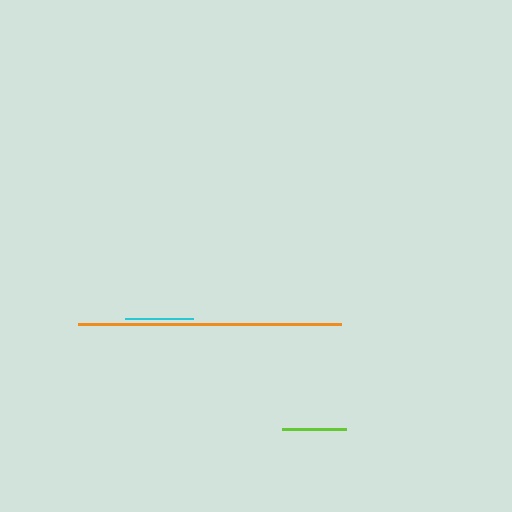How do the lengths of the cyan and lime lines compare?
The cyan and lime lines are approximately the same length.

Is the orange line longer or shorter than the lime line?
The orange line is longer than the lime line.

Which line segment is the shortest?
The lime line is the shortest at approximately 64 pixels.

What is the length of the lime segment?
The lime segment is approximately 64 pixels long.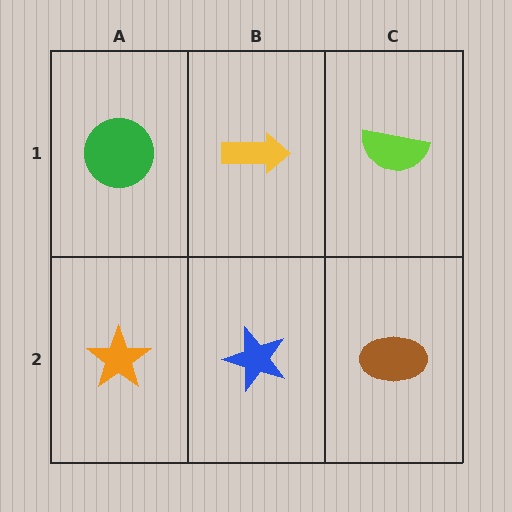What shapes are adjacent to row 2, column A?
A green circle (row 1, column A), a blue star (row 2, column B).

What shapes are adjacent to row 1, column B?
A blue star (row 2, column B), a green circle (row 1, column A), a lime semicircle (row 1, column C).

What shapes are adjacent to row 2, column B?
A yellow arrow (row 1, column B), an orange star (row 2, column A), a brown ellipse (row 2, column C).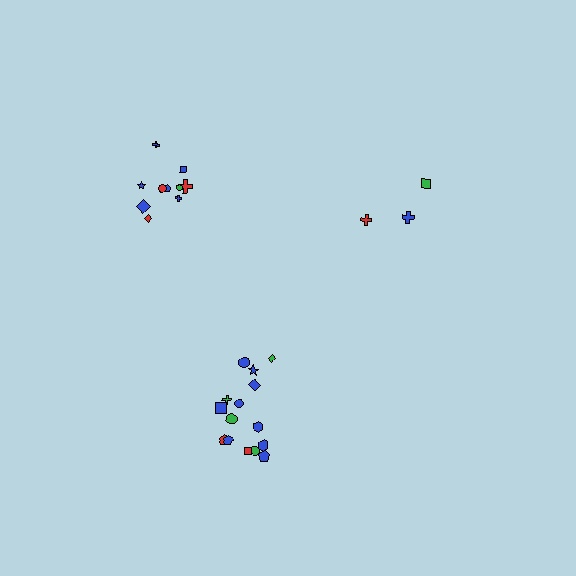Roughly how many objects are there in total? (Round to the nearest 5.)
Roughly 30 objects in total.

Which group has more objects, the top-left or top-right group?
The top-left group.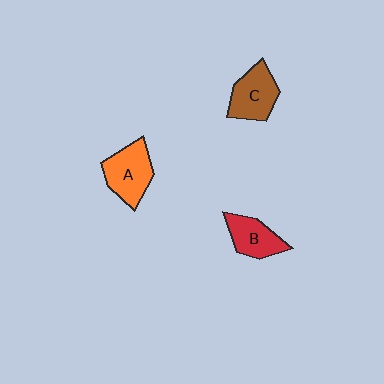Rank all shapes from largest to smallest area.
From largest to smallest: A (orange), C (brown), B (red).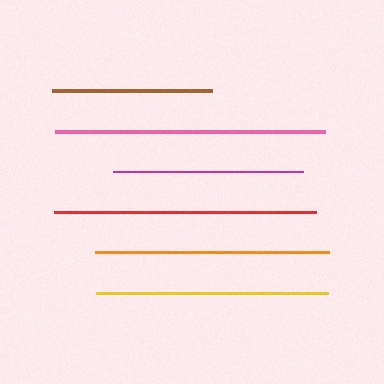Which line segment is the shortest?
The brown line is the shortest at approximately 160 pixels.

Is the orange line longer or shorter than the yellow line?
The orange line is longer than the yellow line.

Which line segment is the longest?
The pink line is the longest at approximately 269 pixels.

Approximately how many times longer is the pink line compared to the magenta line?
The pink line is approximately 1.4 times the length of the magenta line.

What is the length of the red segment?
The red segment is approximately 263 pixels long.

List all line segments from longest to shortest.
From longest to shortest: pink, red, orange, yellow, magenta, brown.